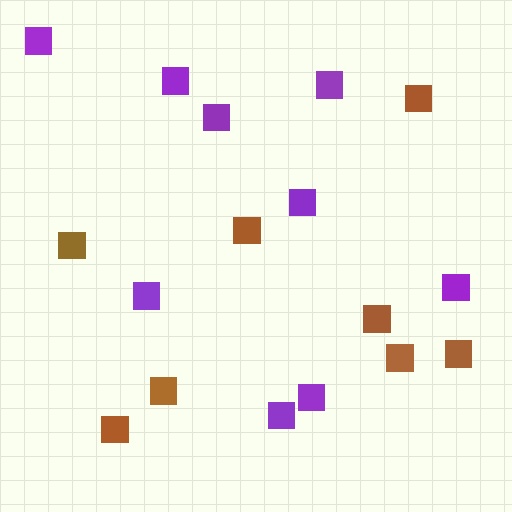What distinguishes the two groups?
There are 2 groups: one group of brown squares (8) and one group of purple squares (9).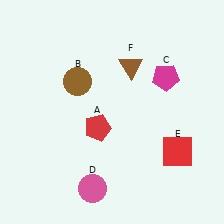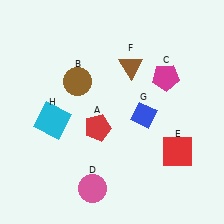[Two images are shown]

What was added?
A blue diamond (G), a cyan square (H) were added in Image 2.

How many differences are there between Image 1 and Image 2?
There are 2 differences between the two images.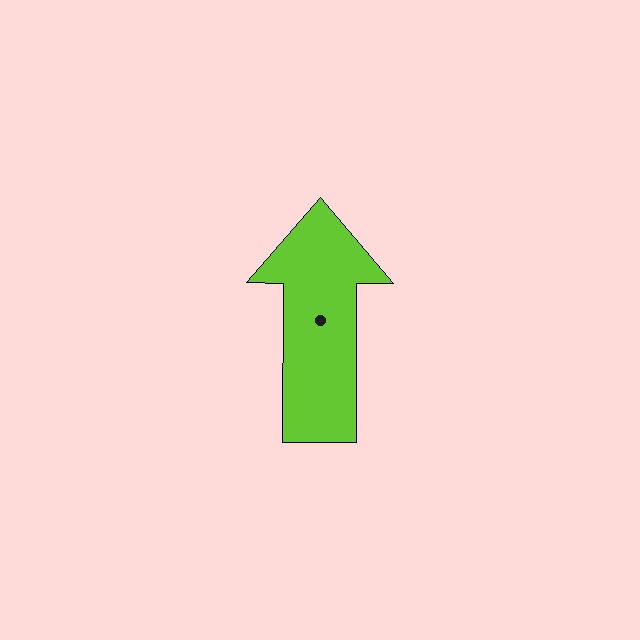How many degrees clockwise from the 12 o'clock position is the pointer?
Approximately 0 degrees.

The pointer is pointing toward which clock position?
Roughly 12 o'clock.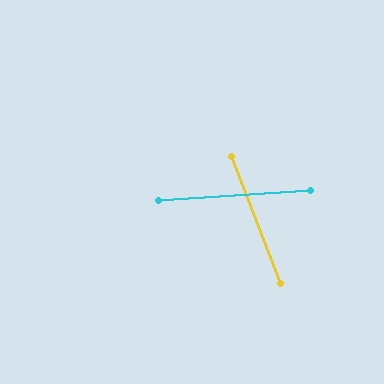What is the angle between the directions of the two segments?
Approximately 72 degrees.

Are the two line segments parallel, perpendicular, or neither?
Neither parallel nor perpendicular — they differ by about 72°.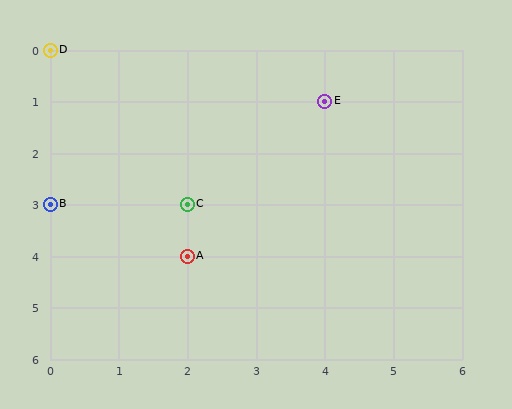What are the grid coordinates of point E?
Point E is at grid coordinates (4, 1).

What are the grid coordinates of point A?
Point A is at grid coordinates (2, 4).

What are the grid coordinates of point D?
Point D is at grid coordinates (0, 0).